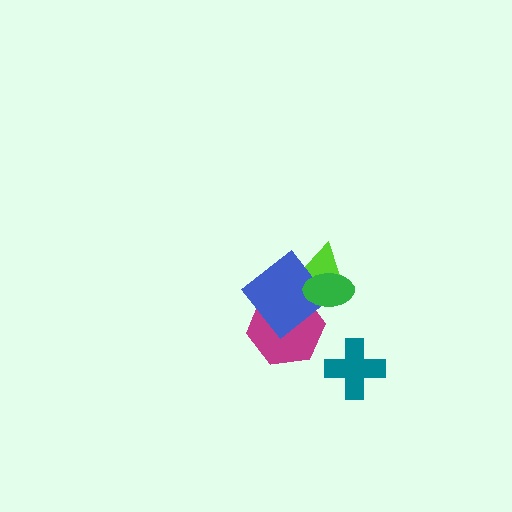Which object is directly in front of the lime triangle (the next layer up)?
The blue diamond is directly in front of the lime triangle.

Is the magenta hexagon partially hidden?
Yes, it is partially covered by another shape.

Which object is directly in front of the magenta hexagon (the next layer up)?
The lime triangle is directly in front of the magenta hexagon.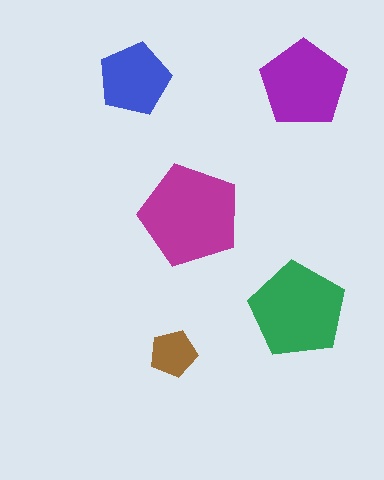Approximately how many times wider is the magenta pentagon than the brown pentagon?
About 2 times wider.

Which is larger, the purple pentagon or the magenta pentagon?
The magenta one.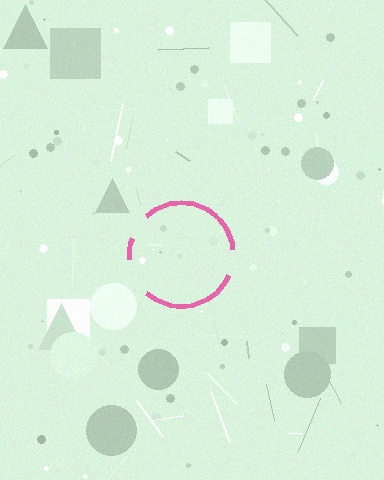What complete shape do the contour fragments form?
The contour fragments form a circle.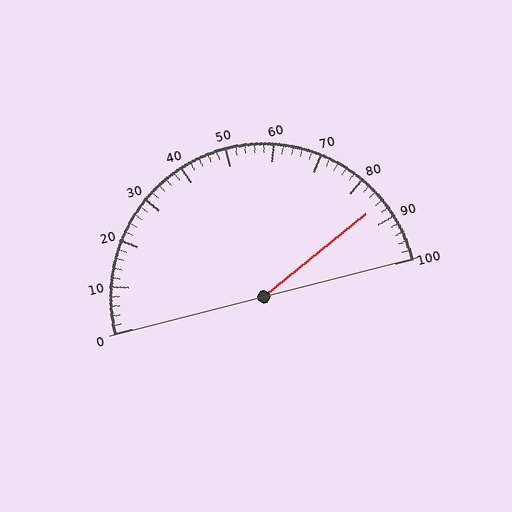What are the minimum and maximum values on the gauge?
The gauge ranges from 0 to 100.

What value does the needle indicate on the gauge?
The needle indicates approximately 86.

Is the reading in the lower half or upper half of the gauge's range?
The reading is in the upper half of the range (0 to 100).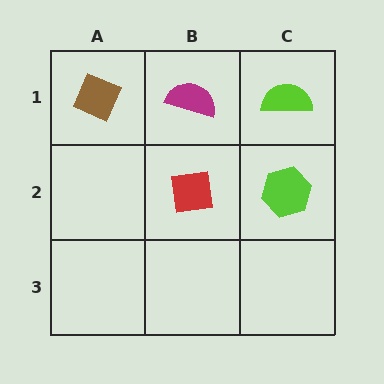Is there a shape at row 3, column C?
No, that cell is empty.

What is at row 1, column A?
A brown diamond.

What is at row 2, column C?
A lime hexagon.